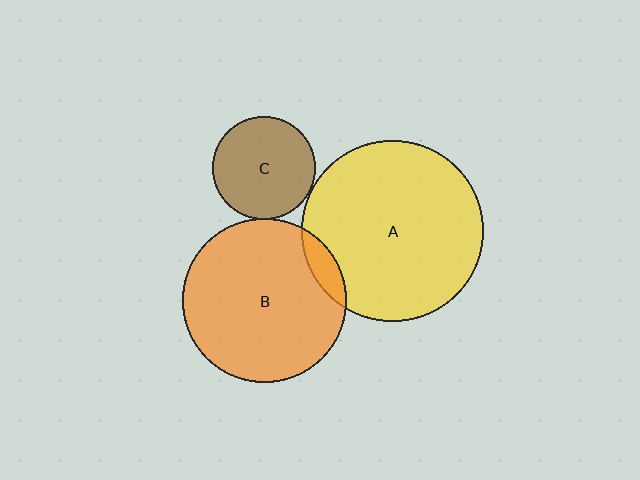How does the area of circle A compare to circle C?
Approximately 3.1 times.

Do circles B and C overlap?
Yes.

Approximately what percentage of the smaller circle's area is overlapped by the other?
Approximately 5%.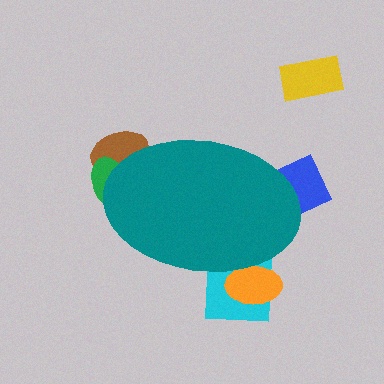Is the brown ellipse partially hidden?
Yes, the brown ellipse is partially hidden behind the teal ellipse.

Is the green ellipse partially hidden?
Yes, the green ellipse is partially hidden behind the teal ellipse.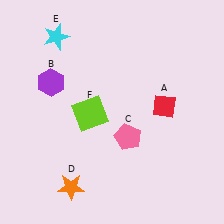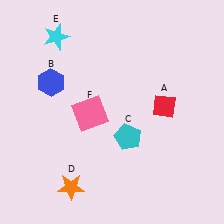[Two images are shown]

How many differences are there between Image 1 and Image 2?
There are 3 differences between the two images.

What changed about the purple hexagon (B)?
In Image 1, B is purple. In Image 2, it changed to blue.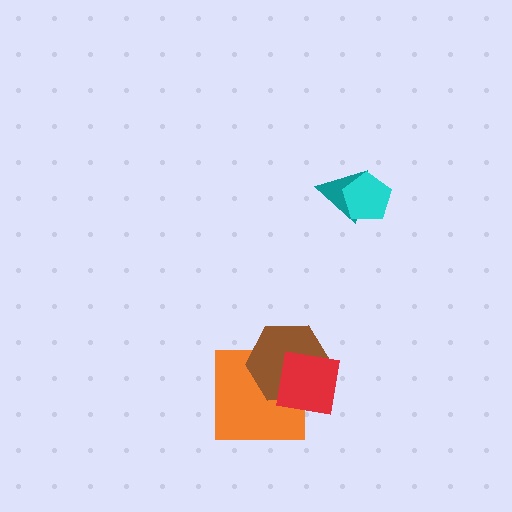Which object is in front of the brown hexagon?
The red square is in front of the brown hexagon.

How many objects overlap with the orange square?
2 objects overlap with the orange square.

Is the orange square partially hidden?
Yes, it is partially covered by another shape.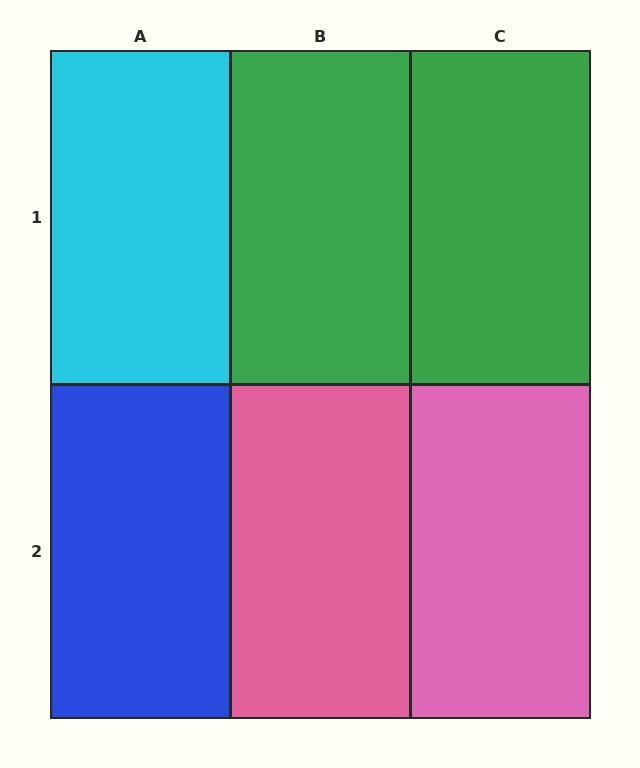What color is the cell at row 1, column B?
Green.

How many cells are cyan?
1 cell is cyan.